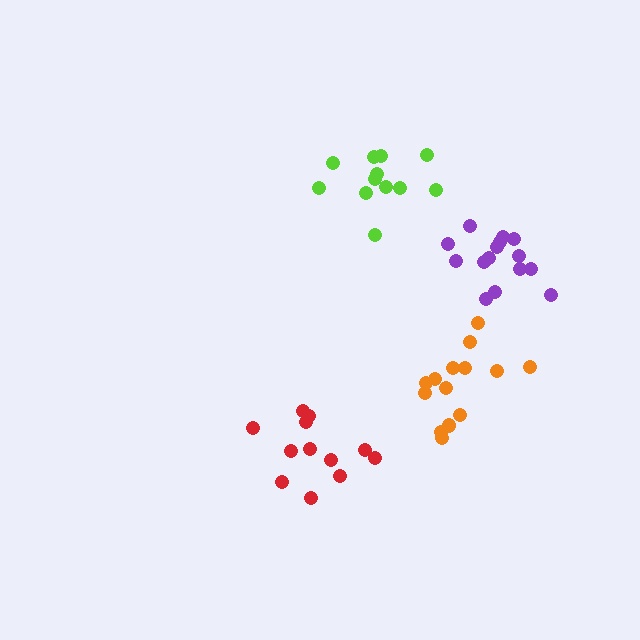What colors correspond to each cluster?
The clusters are colored: purple, red, lime, orange.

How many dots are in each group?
Group 1: 15 dots, Group 2: 12 dots, Group 3: 12 dots, Group 4: 14 dots (53 total).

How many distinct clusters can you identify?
There are 4 distinct clusters.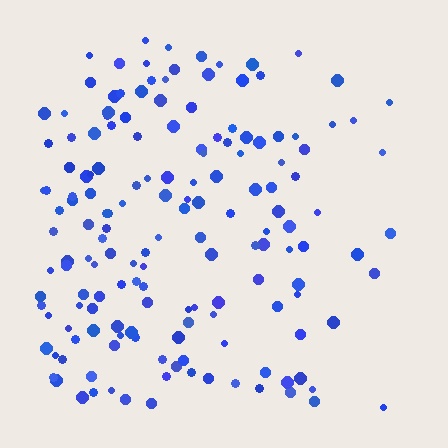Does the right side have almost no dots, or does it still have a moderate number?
Still a moderate number, just noticeably fewer than the left.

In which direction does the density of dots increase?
From right to left, with the left side densest.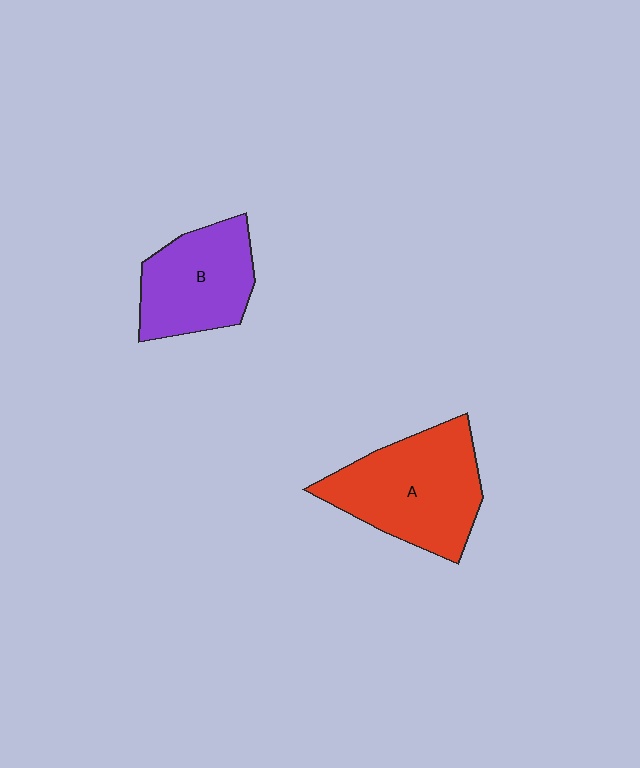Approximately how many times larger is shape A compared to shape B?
Approximately 1.3 times.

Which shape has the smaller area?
Shape B (purple).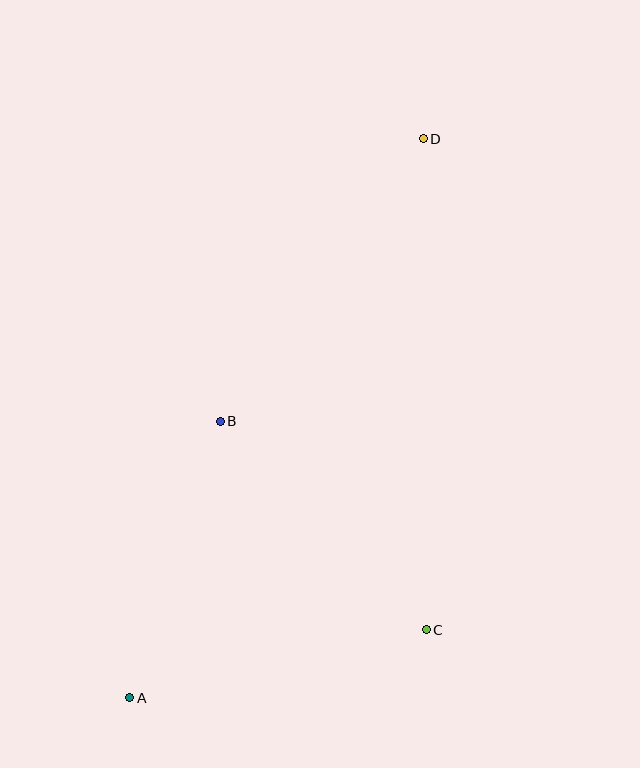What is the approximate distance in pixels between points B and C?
The distance between B and C is approximately 293 pixels.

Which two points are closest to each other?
Points A and B are closest to each other.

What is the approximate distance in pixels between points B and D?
The distance between B and D is approximately 348 pixels.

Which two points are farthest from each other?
Points A and D are farthest from each other.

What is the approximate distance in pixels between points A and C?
The distance between A and C is approximately 304 pixels.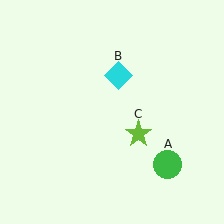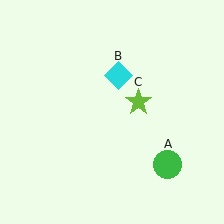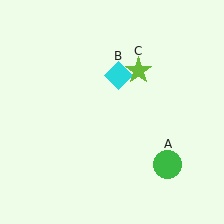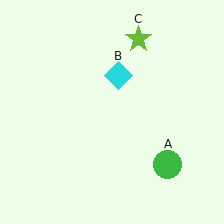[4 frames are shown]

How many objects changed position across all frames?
1 object changed position: lime star (object C).